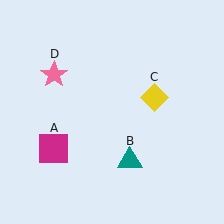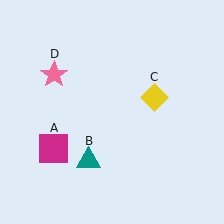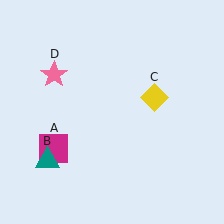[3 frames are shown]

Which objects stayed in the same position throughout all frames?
Magenta square (object A) and yellow diamond (object C) and pink star (object D) remained stationary.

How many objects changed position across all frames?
1 object changed position: teal triangle (object B).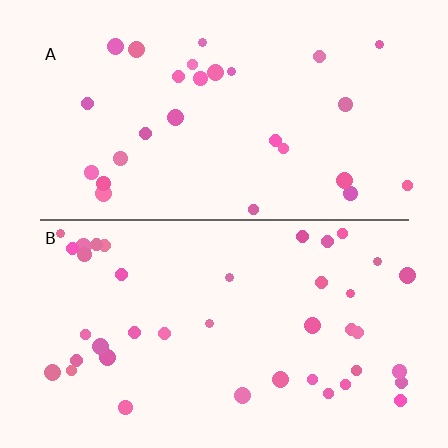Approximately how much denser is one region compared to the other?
Approximately 1.5× — region B over region A.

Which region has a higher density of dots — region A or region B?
B (the bottom).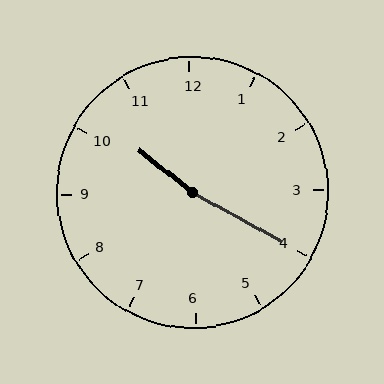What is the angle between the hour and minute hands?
Approximately 170 degrees.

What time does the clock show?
10:20.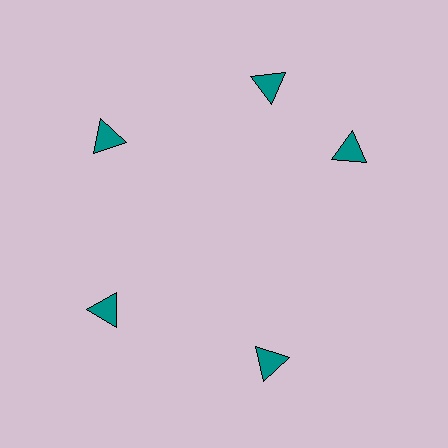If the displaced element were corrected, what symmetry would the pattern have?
It would have 5-fold rotational symmetry — the pattern would map onto itself every 72 degrees.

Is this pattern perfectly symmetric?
No. The 5 teal triangles are arranged in a ring, but one element near the 3 o'clock position is rotated out of alignment along the ring, breaking the 5-fold rotational symmetry.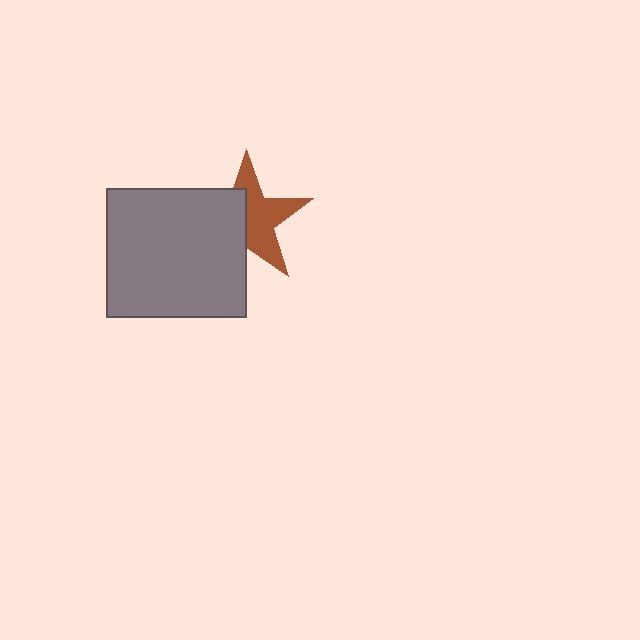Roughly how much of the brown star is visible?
About half of it is visible (roughly 54%).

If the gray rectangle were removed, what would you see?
You would see the complete brown star.